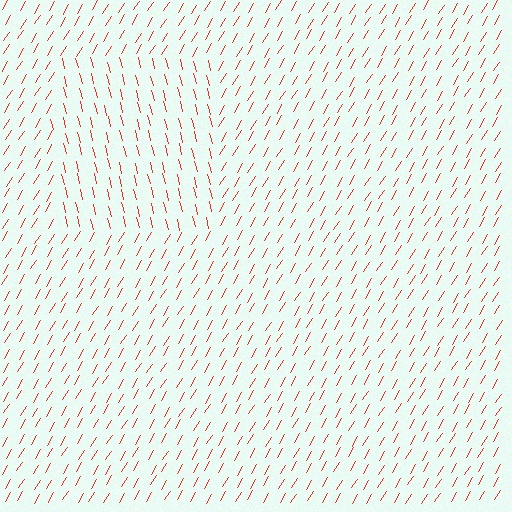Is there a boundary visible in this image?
Yes, there is a texture boundary formed by a change in line orientation.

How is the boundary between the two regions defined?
The boundary is defined purely by a change in line orientation (approximately 45 degrees difference). All lines are the same color and thickness.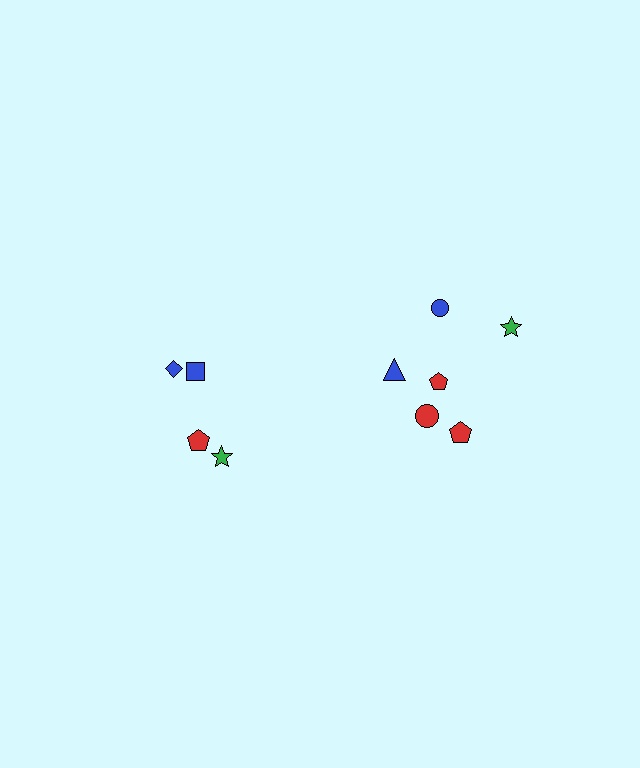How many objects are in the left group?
There are 4 objects.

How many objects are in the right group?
There are 6 objects.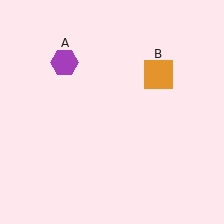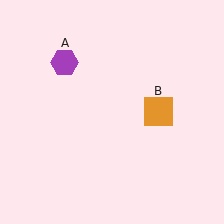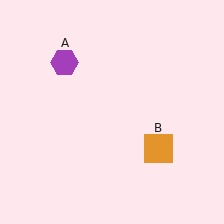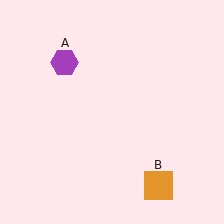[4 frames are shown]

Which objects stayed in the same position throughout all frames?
Purple hexagon (object A) remained stationary.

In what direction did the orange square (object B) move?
The orange square (object B) moved down.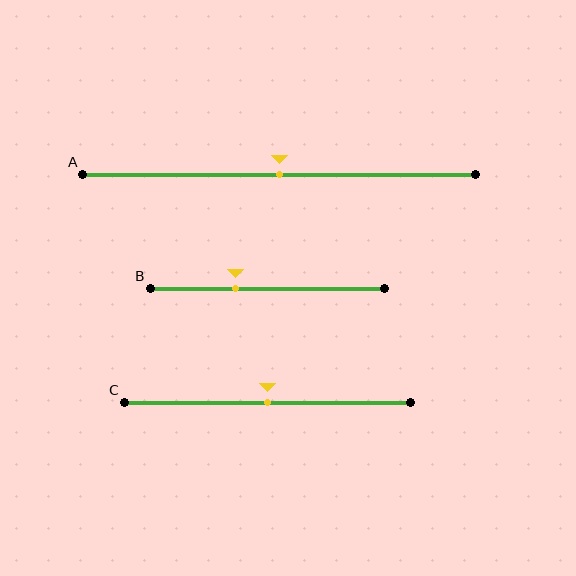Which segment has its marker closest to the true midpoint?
Segment A has its marker closest to the true midpoint.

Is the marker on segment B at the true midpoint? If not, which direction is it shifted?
No, the marker on segment B is shifted to the left by about 14% of the segment length.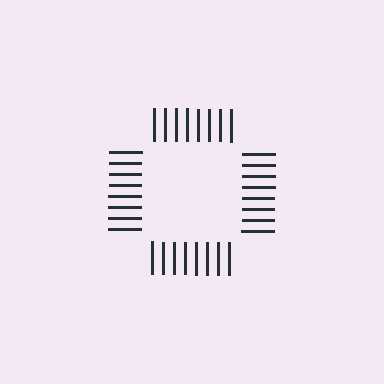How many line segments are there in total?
32 — 8 along each of the 4 edges.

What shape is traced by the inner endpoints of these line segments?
An illusory square — the line segments terminate on its edges but no continuous stroke is drawn.